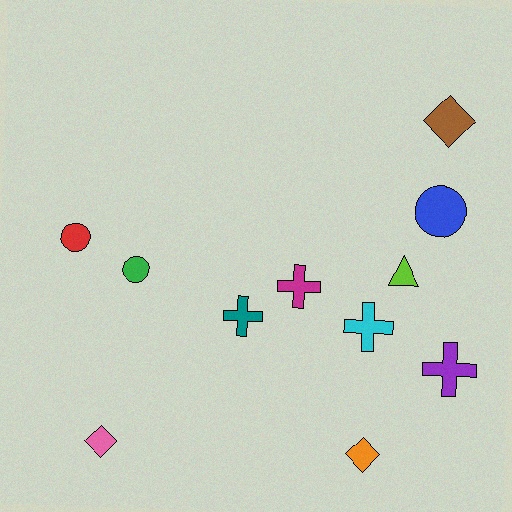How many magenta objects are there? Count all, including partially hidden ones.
There is 1 magenta object.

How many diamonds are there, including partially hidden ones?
There are 3 diamonds.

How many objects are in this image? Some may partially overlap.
There are 11 objects.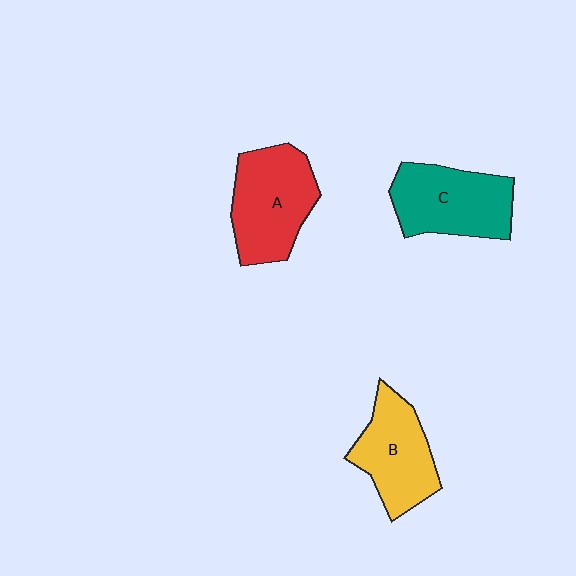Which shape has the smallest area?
Shape B (yellow).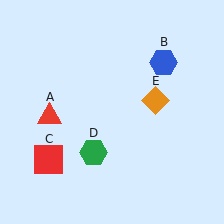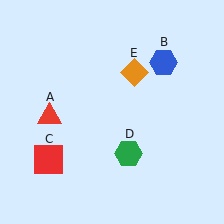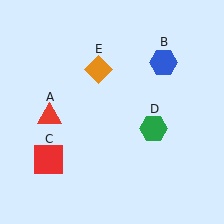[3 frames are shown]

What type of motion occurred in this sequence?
The green hexagon (object D), orange diamond (object E) rotated counterclockwise around the center of the scene.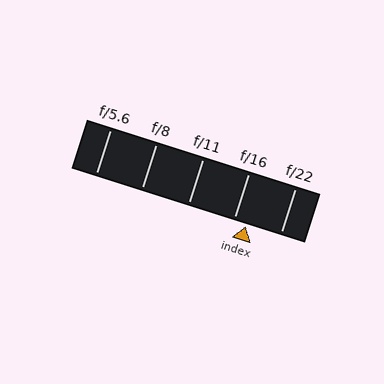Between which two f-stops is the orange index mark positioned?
The index mark is between f/16 and f/22.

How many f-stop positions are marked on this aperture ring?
There are 5 f-stop positions marked.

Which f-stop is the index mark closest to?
The index mark is closest to f/16.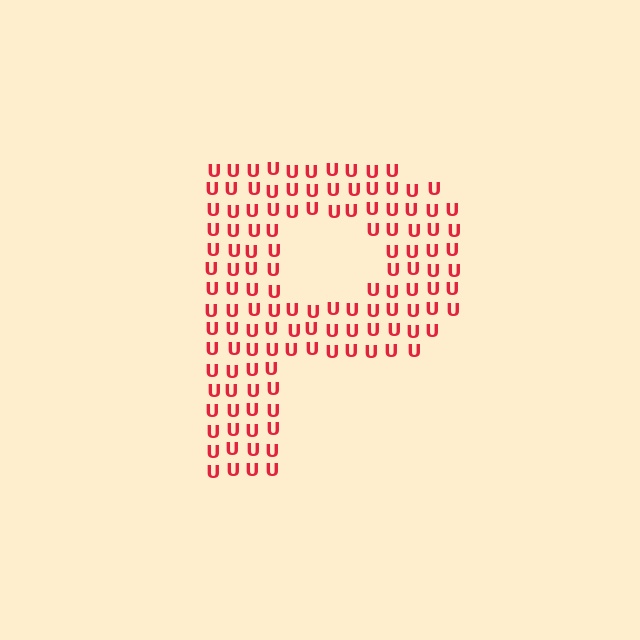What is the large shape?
The large shape is the letter P.